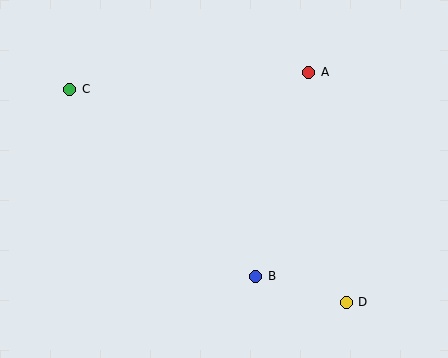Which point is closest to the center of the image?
Point B at (256, 276) is closest to the center.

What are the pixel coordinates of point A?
Point A is at (309, 72).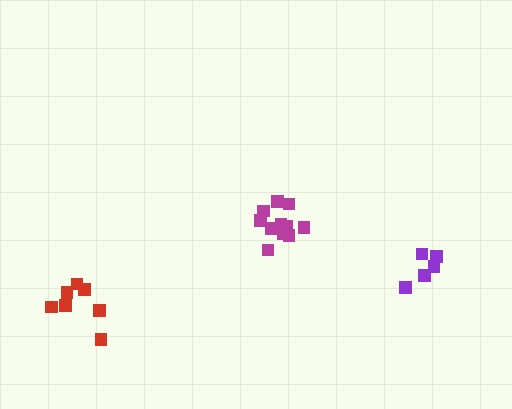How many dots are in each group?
Group 1: 11 dots, Group 2: 5 dots, Group 3: 7 dots (23 total).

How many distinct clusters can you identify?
There are 3 distinct clusters.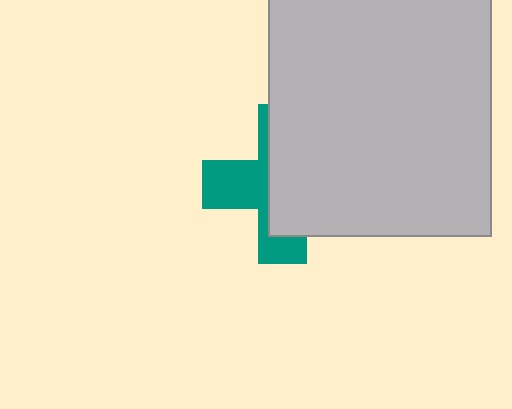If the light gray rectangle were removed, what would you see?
You would see the complete teal cross.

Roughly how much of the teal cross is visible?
A small part of it is visible (roughly 40%).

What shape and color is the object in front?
The object in front is a light gray rectangle.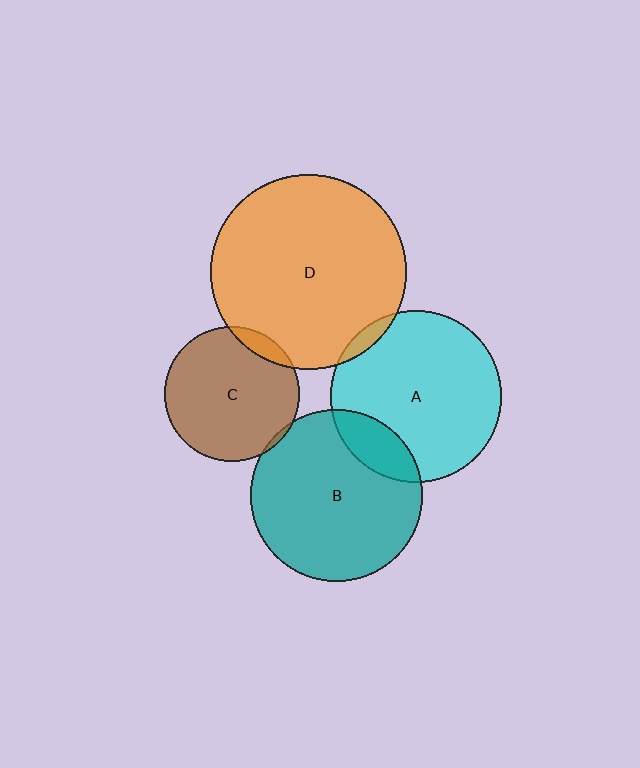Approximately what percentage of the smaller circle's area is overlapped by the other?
Approximately 5%.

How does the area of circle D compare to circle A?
Approximately 1.3 times.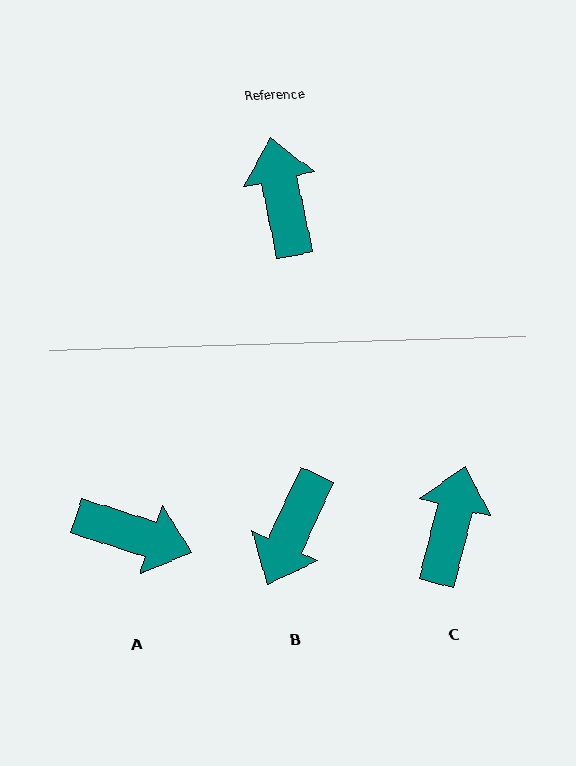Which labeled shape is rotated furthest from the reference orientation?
B, about 144 degrees away.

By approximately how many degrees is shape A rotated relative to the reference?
Approximately 119 degrees clockwise.